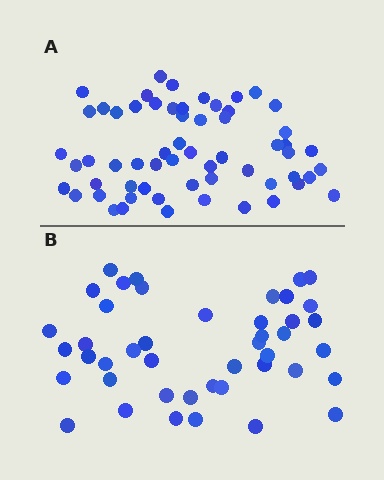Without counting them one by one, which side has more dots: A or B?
Region A (the top region) has more dots.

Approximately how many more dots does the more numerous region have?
Region A has approximately 15 more dots than region B.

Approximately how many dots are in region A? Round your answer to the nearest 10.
About 60 dots.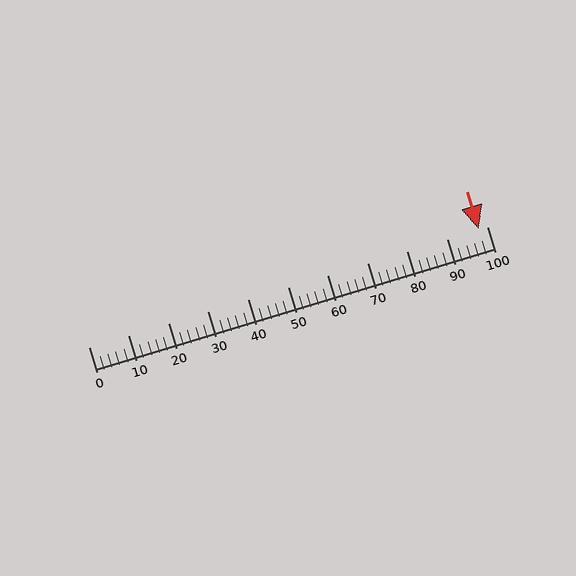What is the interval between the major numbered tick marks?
The major tick marks are spaced 10 units apart.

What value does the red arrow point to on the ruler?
The red arrow points to approximately 98.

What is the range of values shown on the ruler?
The ruler shows values from 0 to 100.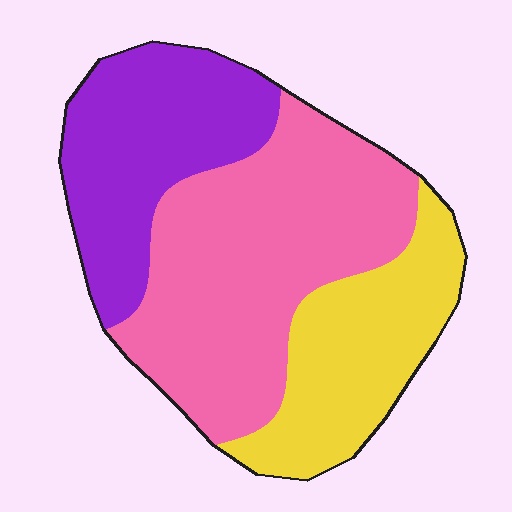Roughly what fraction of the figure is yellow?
Yellow takes up between a sixth and a third of the figure.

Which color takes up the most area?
Pink, at roughly 45%.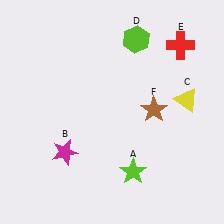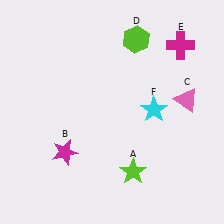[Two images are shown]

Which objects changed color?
C changed from yellow to pink. E changed from red to magenta. F changed from brown to cyan.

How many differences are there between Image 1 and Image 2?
There are 3 differences between the two images.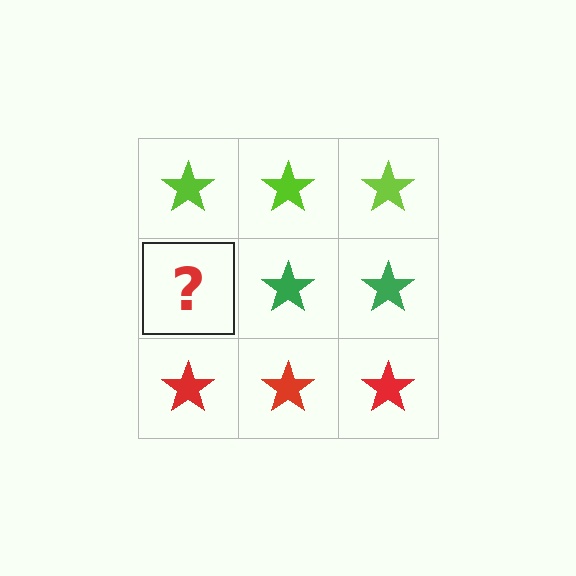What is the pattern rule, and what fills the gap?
The rule is that each row has a consistent color. The gap should be filled with a green star.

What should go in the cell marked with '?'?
The missing cell should contain a green star.